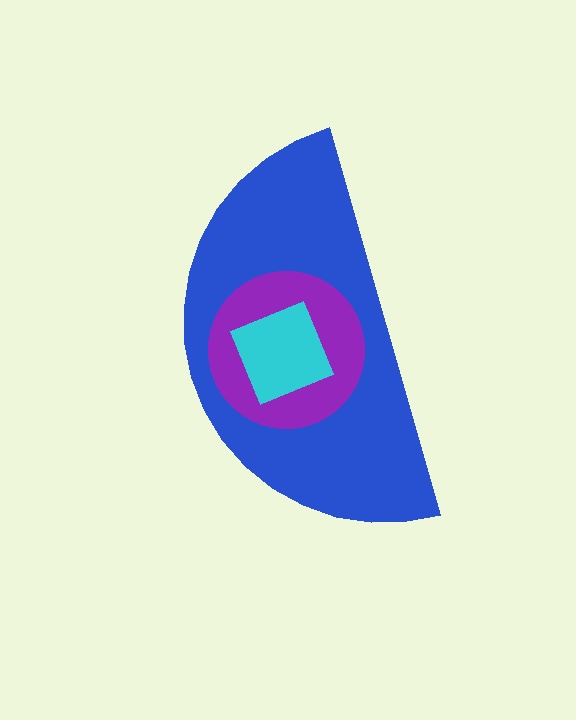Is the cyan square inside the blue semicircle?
Yes.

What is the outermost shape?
The blue semicircle.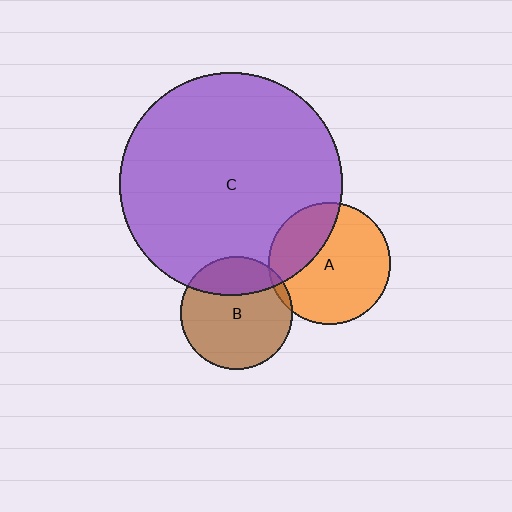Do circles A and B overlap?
Yes.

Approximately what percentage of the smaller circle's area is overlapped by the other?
Approximately 5%.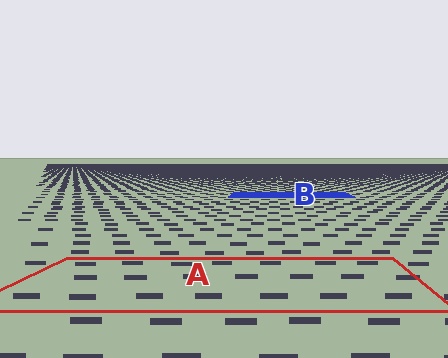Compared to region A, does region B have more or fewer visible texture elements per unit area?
Region B has more texture elements per unit area — they are packed more densely because it is farther away.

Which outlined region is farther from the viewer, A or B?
Region B is farther from the viewer — the texture elements inside it appear smaller and more densely packed.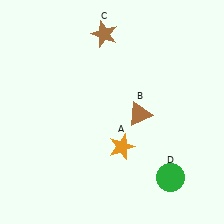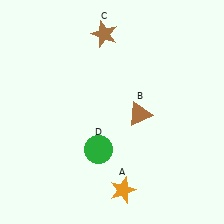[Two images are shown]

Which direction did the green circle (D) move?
The green circle (D) moved left.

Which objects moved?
The objects that moved are: the orange star (A), the green circle (D).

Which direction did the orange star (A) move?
The orange star (A) moved down.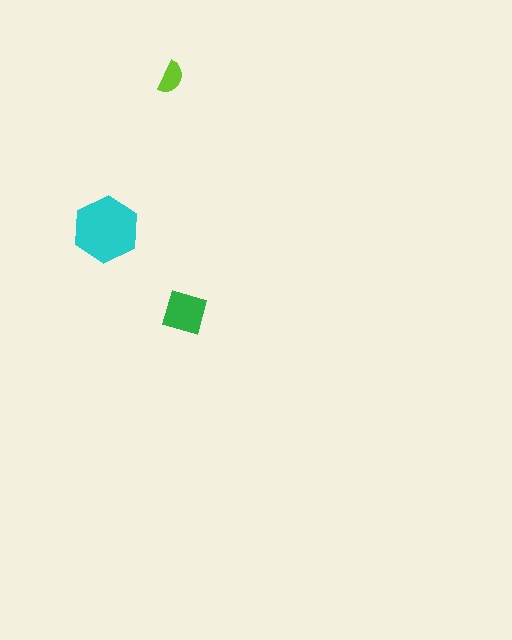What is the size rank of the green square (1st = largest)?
2nd.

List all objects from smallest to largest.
The lime semicircle, the green square, the cyan hexagon.